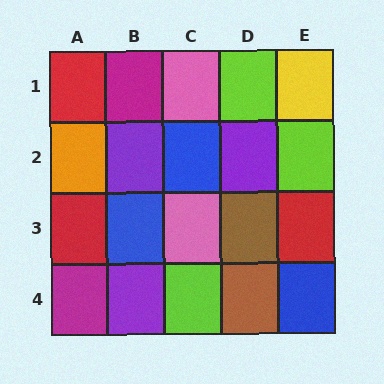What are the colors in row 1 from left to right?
Red, magenta, pink, lime, yellow.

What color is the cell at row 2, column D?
Purple.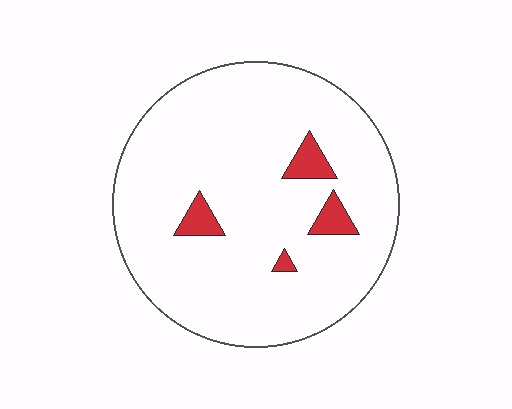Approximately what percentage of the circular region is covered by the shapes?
Approximately 5%.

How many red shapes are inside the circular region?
4.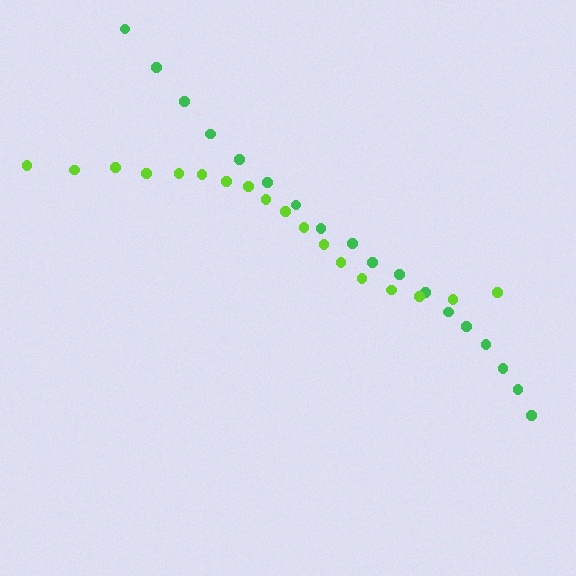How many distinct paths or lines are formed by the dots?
There are 2 distinct paths.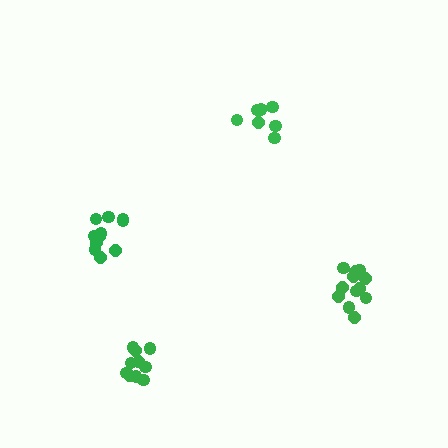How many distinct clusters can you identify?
There are 4 distinct clusters.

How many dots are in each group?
Group 1: 7 dots, Group 2: 10 dots, Group 3: 12 dots, Group 4: 12 dots (41 total).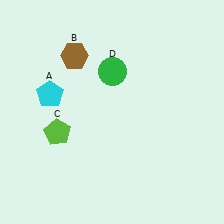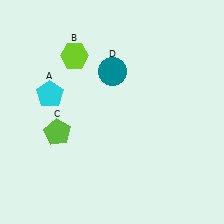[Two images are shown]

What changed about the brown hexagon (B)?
In Image 1, B is brown. In Image 2, it changed to lime.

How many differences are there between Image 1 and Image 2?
There are 2 differences between the two images.